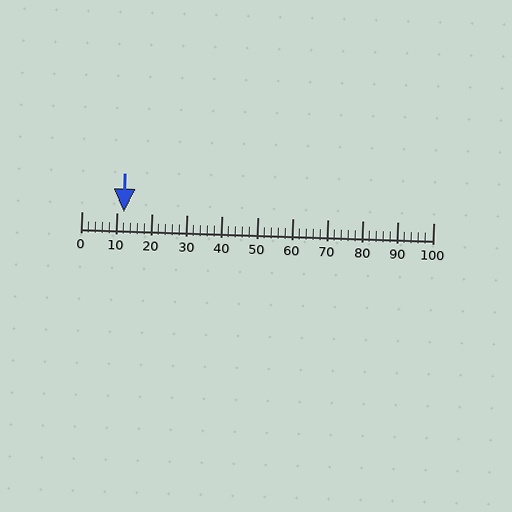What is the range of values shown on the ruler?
The ruler shows values from 0 to 100.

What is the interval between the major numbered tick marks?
The major tick marks are spaced 10 units apart.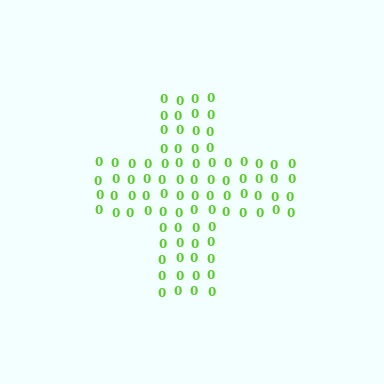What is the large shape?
The large shape is a cross.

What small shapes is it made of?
It is made of small digit 0's.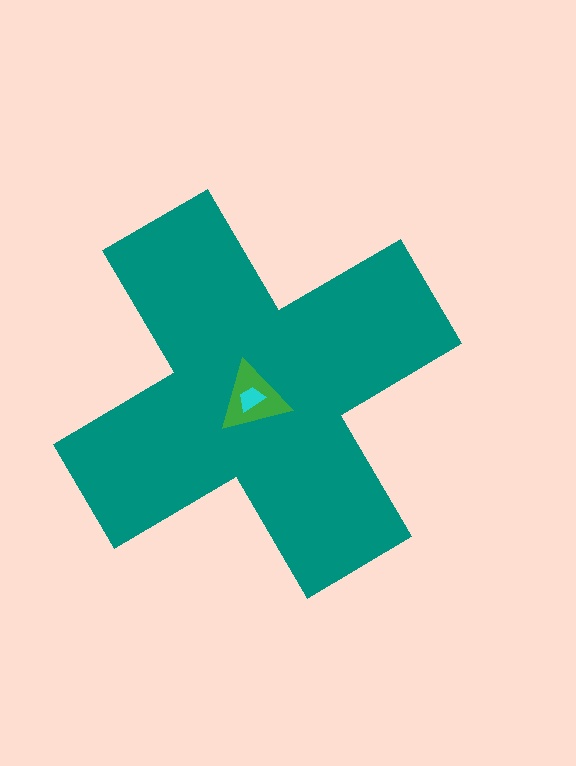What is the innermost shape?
The cyan trapezoid.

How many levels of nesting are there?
3.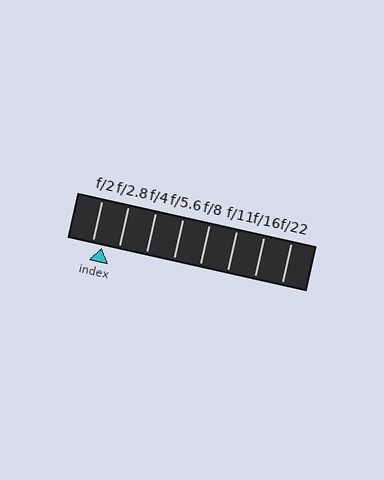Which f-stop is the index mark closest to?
The index mark is closest to f/2.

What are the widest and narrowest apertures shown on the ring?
The widest aperture shown is f/2 and the narrowest is f/22.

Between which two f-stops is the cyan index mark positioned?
The index mark is between f/2 and f/2.8.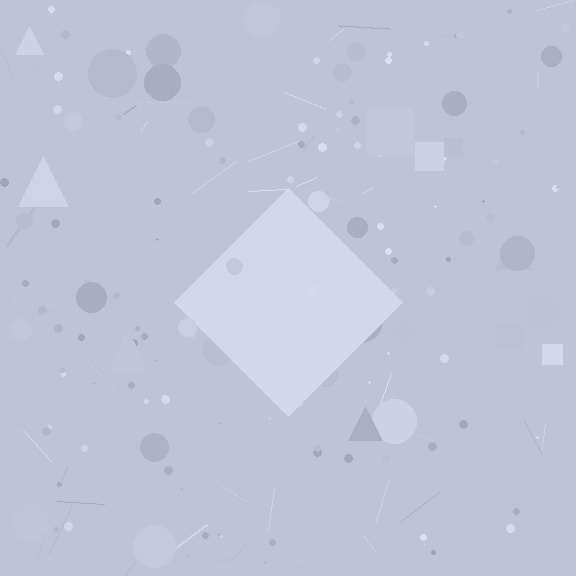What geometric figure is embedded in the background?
A diamond is embedded in the background.